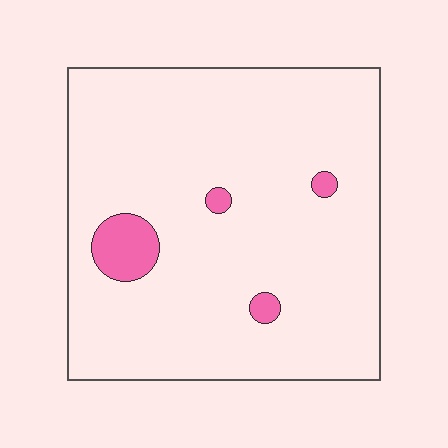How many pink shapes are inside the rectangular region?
4.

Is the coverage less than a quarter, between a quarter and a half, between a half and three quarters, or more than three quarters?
Less than a quarter.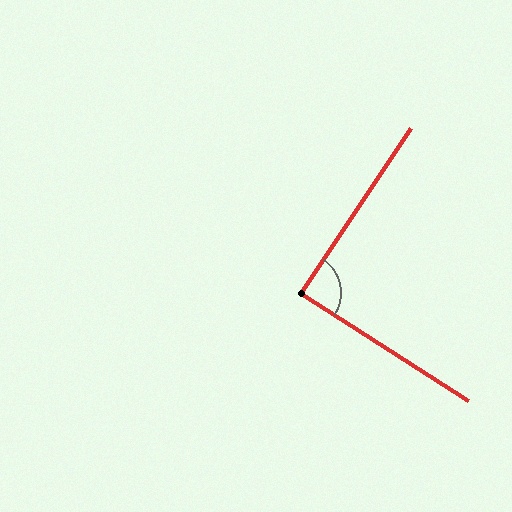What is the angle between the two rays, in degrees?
Approximately 89 degrees.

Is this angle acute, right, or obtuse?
It is approximately a right angle.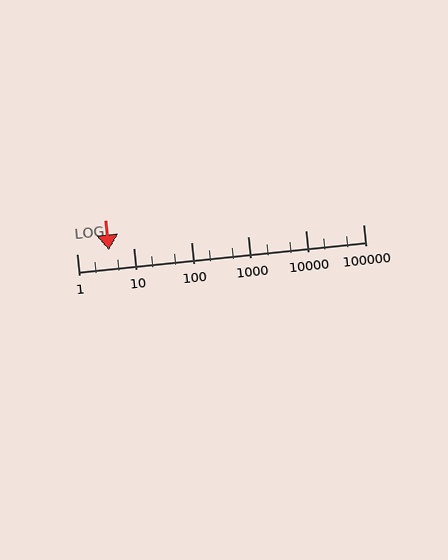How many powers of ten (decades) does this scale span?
The scale spans 5 decades, from 1 to 100000.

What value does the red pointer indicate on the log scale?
The pointer indicates approximately 3.7.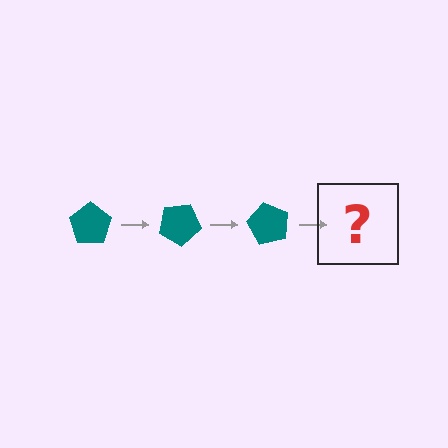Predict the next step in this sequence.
The next step is a teal pentagon rotated 90 degrees.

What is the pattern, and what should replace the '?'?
The pattern is that the pentagon rotates 30 degrees each step. The '?' should be a teal pentagon rotated 90 degrees.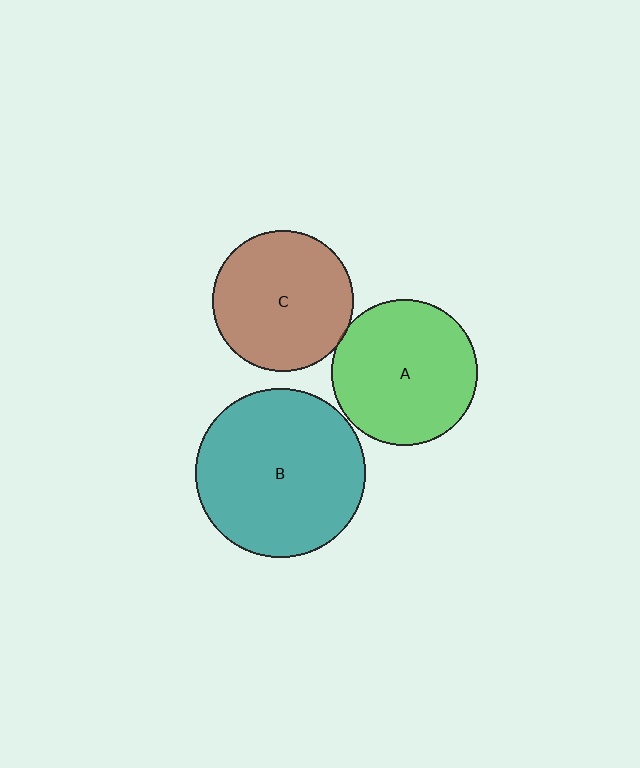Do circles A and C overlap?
Yes.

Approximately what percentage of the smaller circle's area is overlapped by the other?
Approximately 5%.